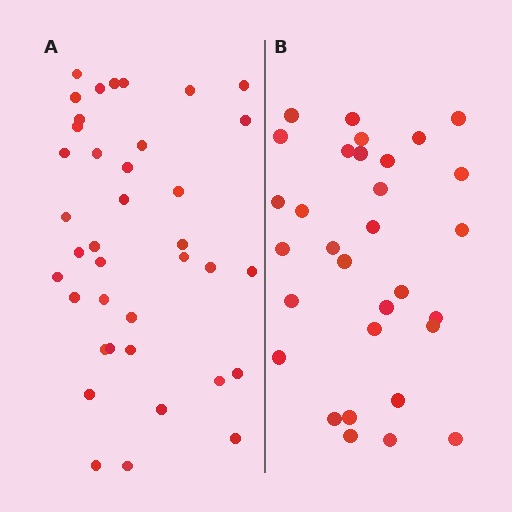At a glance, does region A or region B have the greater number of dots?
Region A (the left region) has more dots.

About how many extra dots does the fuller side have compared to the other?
Region A has roughly 8 or so more dots than region B.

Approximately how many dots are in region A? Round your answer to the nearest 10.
About 40 dots. (The exact count is 38, which rounds to 40.)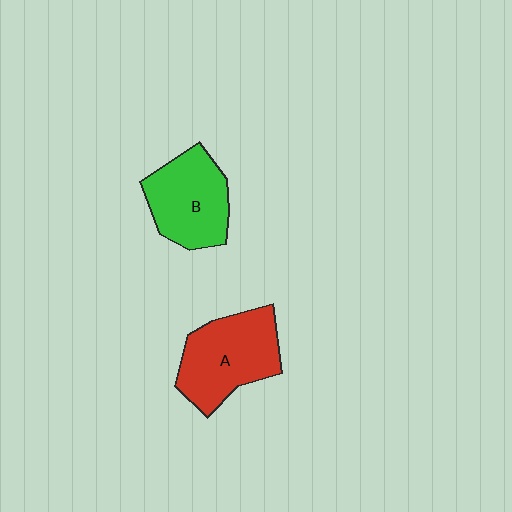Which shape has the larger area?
Shape A (red).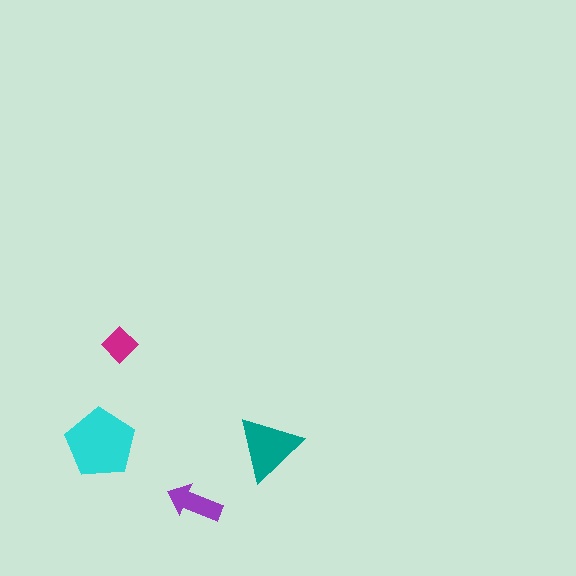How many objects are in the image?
There are 4 objects in the image.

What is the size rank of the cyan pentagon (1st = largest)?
1st.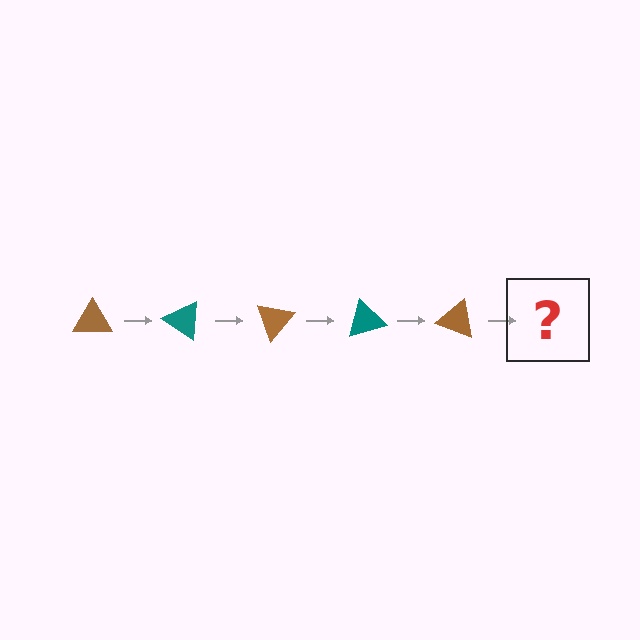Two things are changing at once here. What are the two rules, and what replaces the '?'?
The two rules are that it rotates 35 degrees each step and the color cycles through brown and teal. The '?' should be a teal triangle, rotated 175 degrees from the start.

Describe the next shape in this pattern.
It should be a teal triangle, rotated 175 degrees from the start.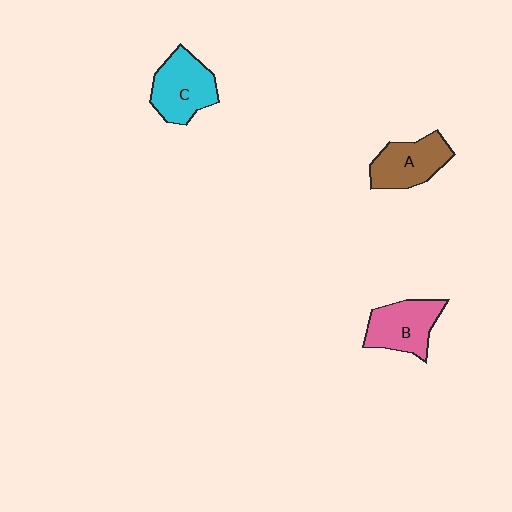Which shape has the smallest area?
Shape A (brown).